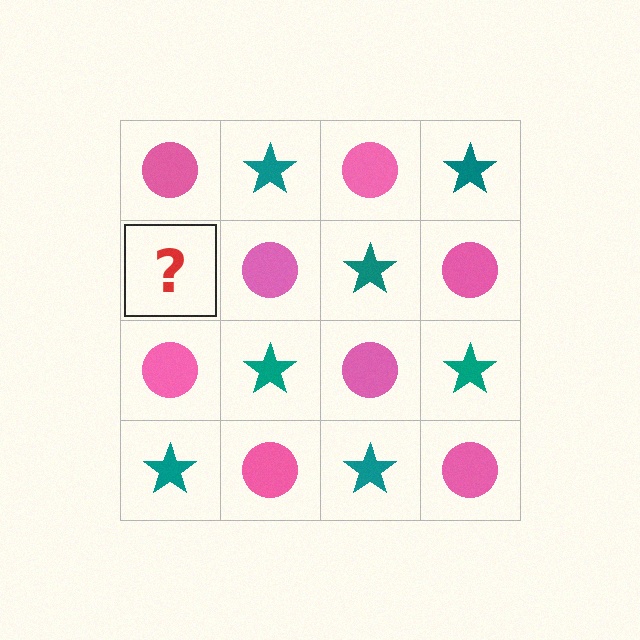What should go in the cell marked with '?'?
The missing cell should contain a teal star.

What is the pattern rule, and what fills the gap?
The rule is that it alternates pink circle and teal star in a checkerboard pattern. The gap should be filled with a teal star.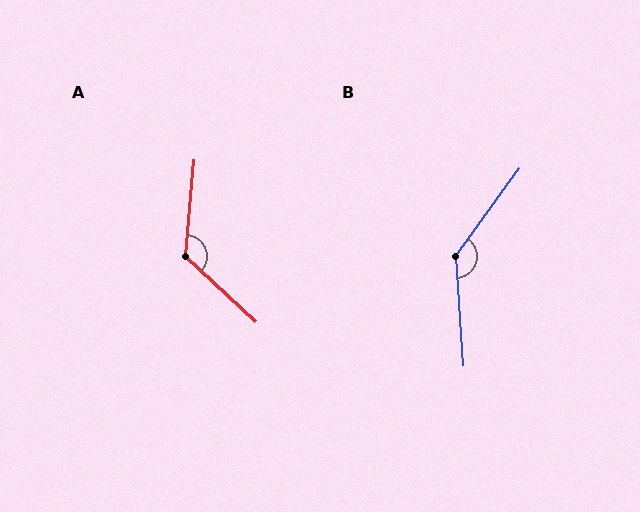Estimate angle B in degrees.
Approximately 140 degrees.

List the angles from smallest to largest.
A (128°), B (140°).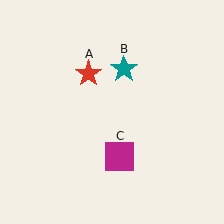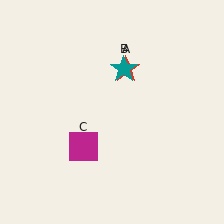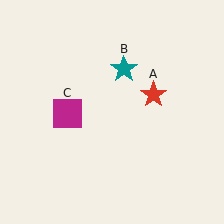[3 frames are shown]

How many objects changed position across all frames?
2 objects changed position: red star (object A), magenta square (object C).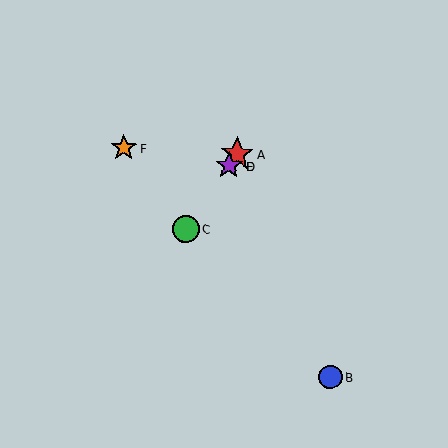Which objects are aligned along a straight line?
Objects A, C, D, E are aligned along a straight line.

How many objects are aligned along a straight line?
4 objects (A, C, D, E) are aligned along a straight line.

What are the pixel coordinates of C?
Object C is at (186, 229).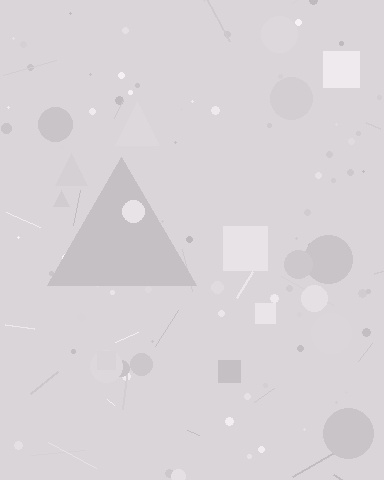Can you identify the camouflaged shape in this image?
The camouflaged shape is a triangle.